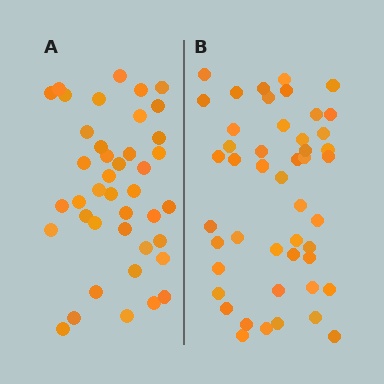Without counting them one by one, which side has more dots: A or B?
Region B (the right region) has more dots.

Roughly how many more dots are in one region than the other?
Region B has about 6 more dots than region A.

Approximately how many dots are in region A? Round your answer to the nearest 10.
About 40 dots. (The exact count is 41, which rounds to 40.)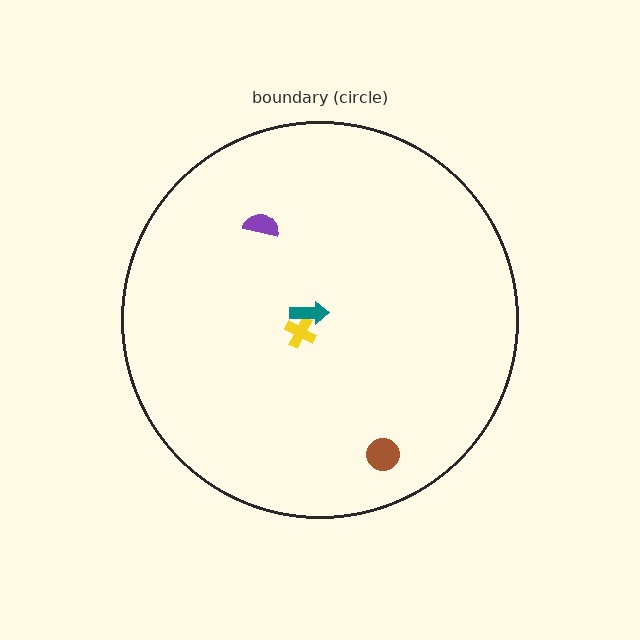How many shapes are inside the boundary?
4 inside, 0 outside.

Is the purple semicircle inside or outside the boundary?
Inside.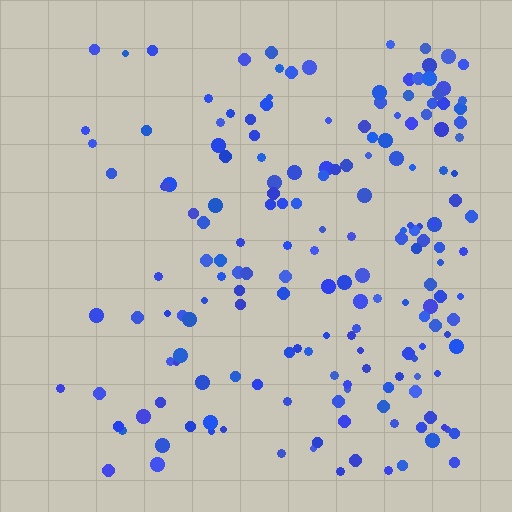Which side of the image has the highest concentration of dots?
The right.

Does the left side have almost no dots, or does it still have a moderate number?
Still a moderate number, just noticeably fewer than the right.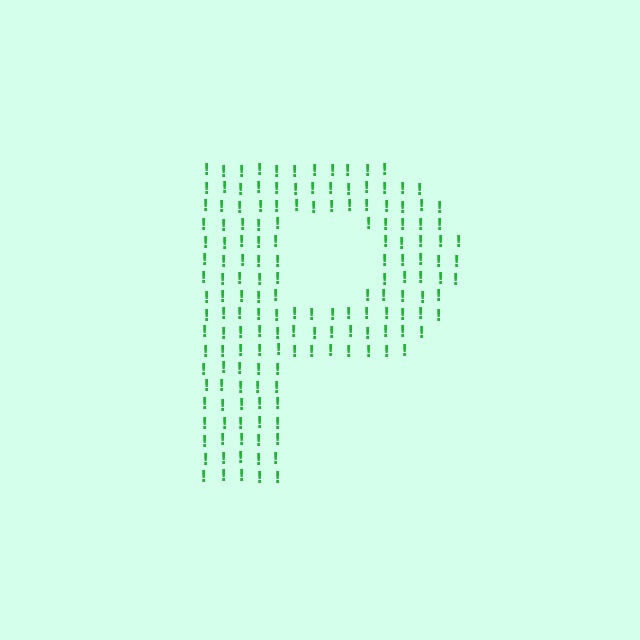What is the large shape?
The large shape is the letter P.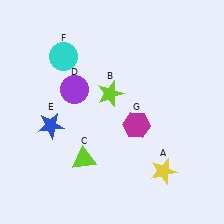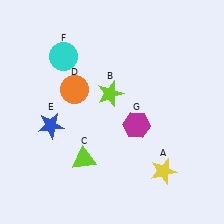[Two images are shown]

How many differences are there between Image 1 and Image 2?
There is 1 difference between the two images.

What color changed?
The circle (D) changed from purple in Image 1 to orange in Image 2.